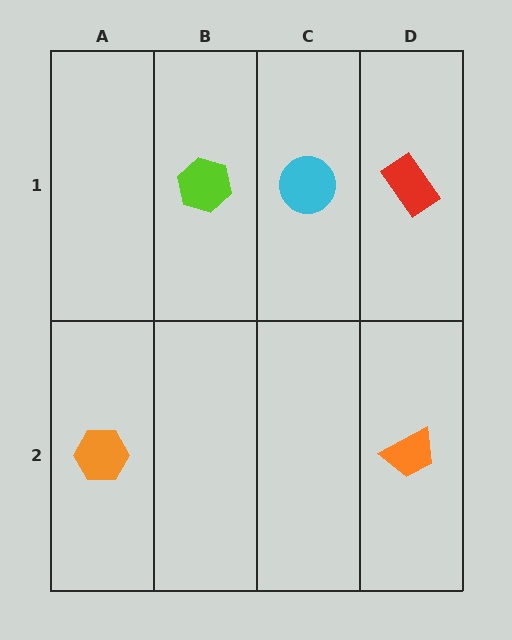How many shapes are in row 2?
2 shapes.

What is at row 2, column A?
An orange hexagon.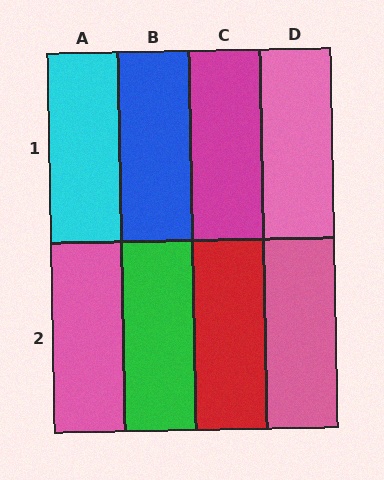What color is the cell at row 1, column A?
Cyan.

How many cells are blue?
1 cell is blue.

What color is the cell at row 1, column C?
Magenta.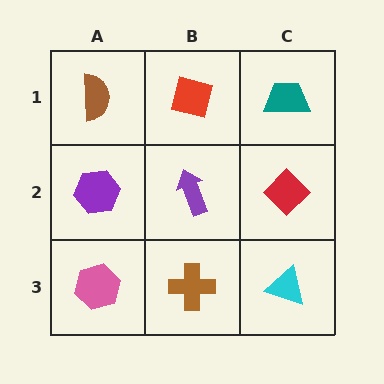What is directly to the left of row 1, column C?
A red square.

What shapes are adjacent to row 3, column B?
A purple arrow (row 2, column B), a pink hexagon (row 3, column A), a cyan triangle (row 3, column C).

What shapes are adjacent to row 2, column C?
A teal trapezoid (row 1, column C), a cyan triangle (row 3, column C), a purple arrow (row 2, column B).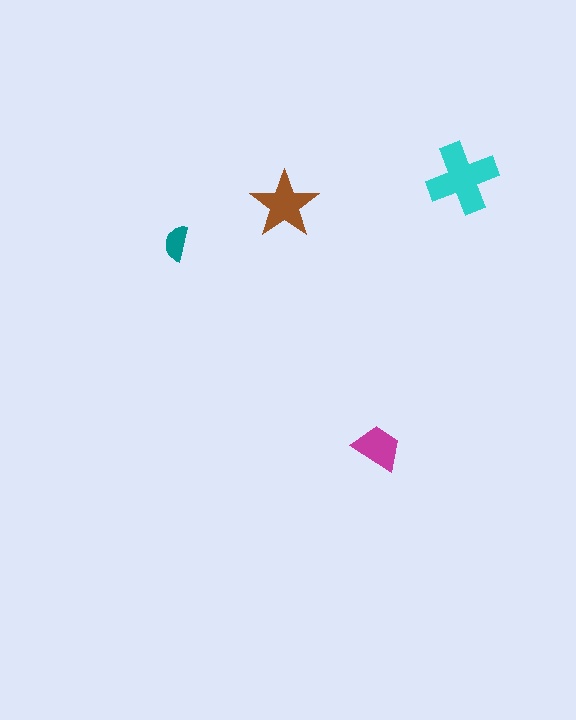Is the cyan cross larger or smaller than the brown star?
Larger.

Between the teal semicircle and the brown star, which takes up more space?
The brown star.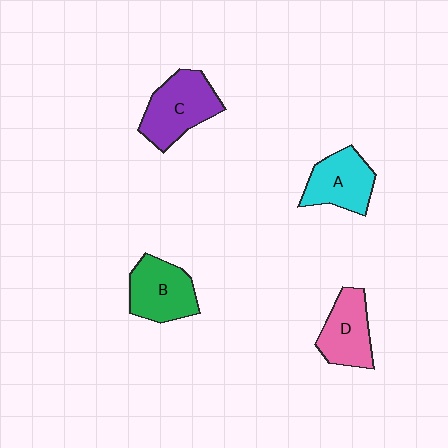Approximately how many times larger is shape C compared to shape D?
Approximately 1.2 times.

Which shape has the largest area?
Shape C (purple).